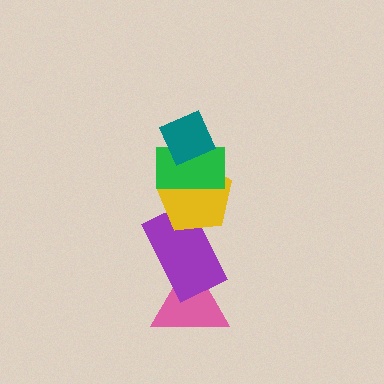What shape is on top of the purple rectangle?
The yellow pentagon is on top of the purple rectangle.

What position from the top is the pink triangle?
The pink triangle is 5th from the top.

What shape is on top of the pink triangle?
The purple rectangle is on top of the pink triangle.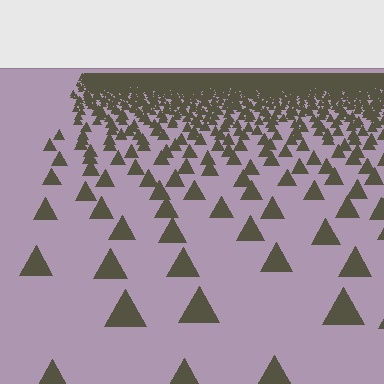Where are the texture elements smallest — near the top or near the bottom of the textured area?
Near the top.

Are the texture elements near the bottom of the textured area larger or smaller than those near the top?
Larger. Near the bottom, elements are closer to the viewer and appear at a bigger on-screen size.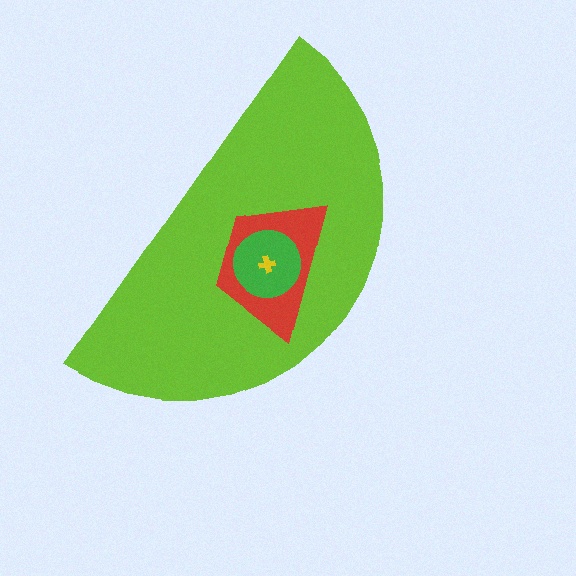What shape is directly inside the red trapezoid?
The green circle.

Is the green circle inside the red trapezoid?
Yes.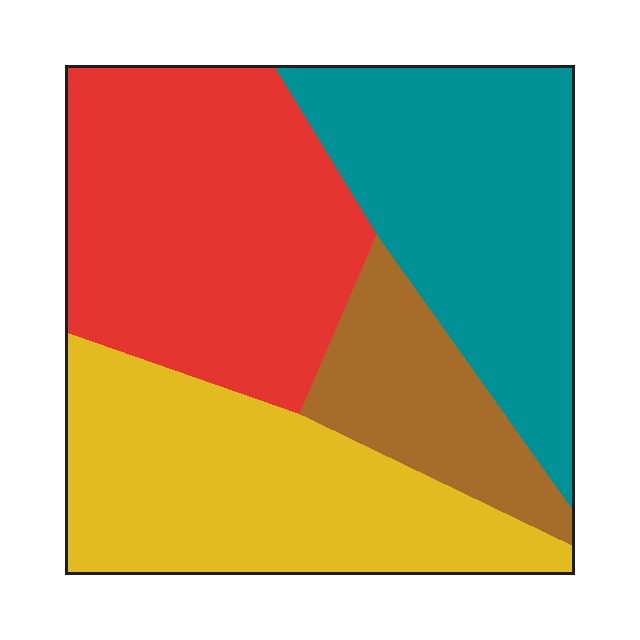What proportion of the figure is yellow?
Yellow takes up between a sixth and a third of the figure.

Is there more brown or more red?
Red.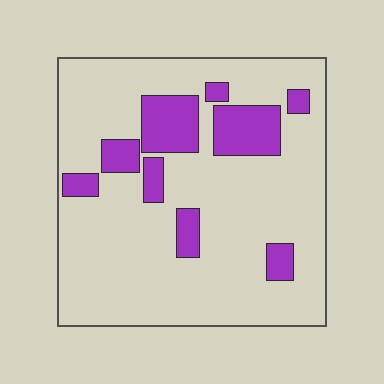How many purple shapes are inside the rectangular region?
9.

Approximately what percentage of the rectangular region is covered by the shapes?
Approximately 20%.